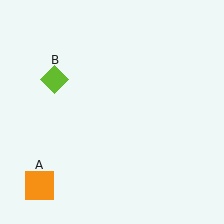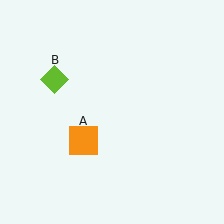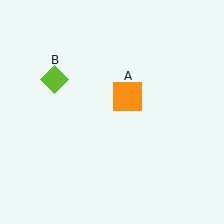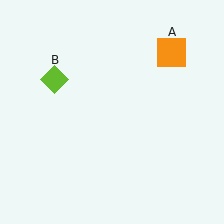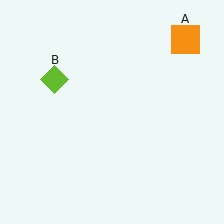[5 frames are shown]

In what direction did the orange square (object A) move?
The orange square (object A) moved up and to the right.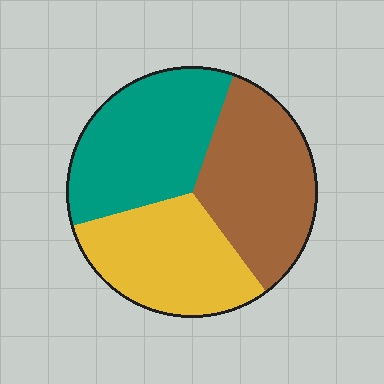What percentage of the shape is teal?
Teal covers roughly 35% of the shape.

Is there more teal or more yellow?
Teal.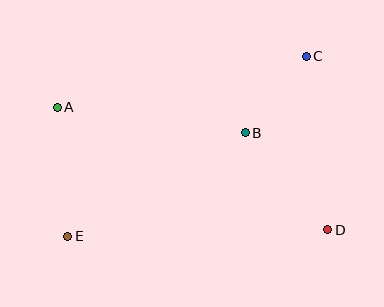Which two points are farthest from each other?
Points C and E are farthest from each other.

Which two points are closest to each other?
Points B and C are closest to each other.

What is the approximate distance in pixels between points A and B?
The distance between A and B is approximately 190 pixels.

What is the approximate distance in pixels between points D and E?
The distance between D and E is approximately 260 pixels.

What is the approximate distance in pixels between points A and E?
The distance between A and E is approximately 130 pixels.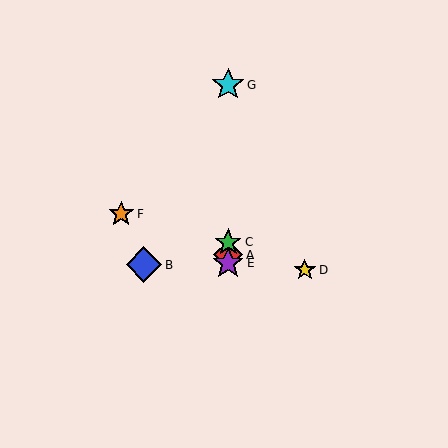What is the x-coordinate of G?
Object G is at x≈228.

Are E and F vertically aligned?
No, E is at x≈228 and F is at x≈121.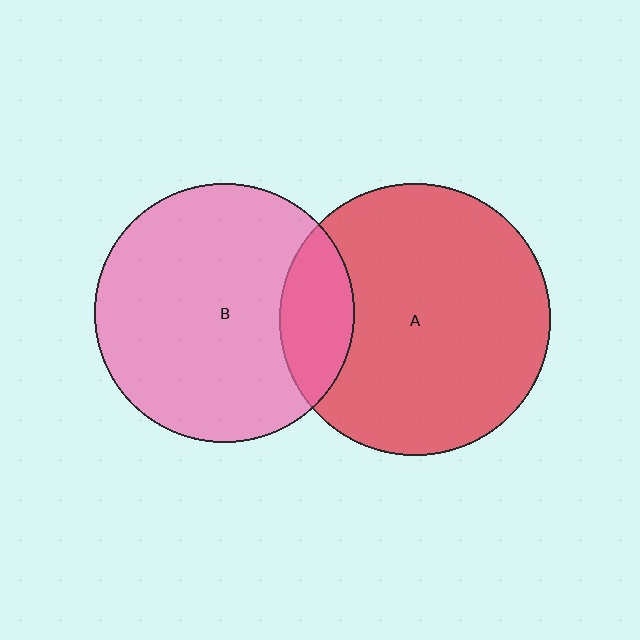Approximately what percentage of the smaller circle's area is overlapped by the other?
Approximately 20%.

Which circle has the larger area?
Circle A (red).